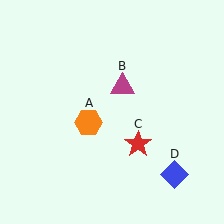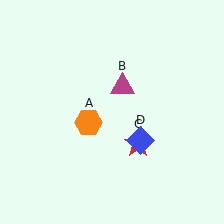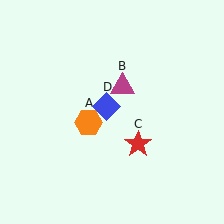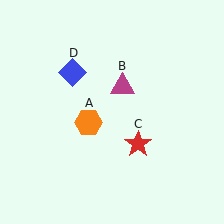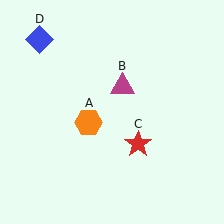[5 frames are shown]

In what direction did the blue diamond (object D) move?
The blue diamond (object D) moved up and to the left.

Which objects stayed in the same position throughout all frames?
Orange hexagon (object A) and magenta triangle (object B) and red star (object C) remained stationary.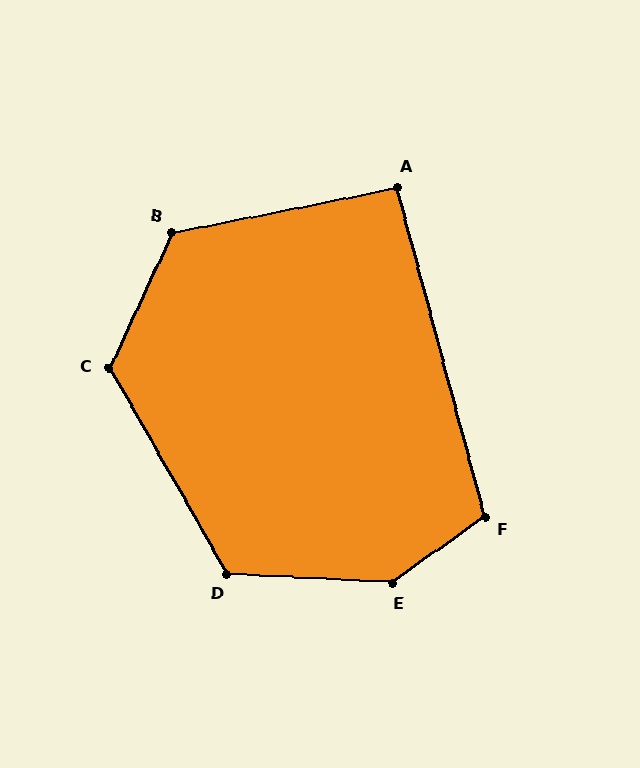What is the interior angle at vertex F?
Approximately 111 degrees (obtuse).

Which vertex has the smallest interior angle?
A, at approximately 93 degrees.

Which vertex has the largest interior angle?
E, at approximately 141 degrees.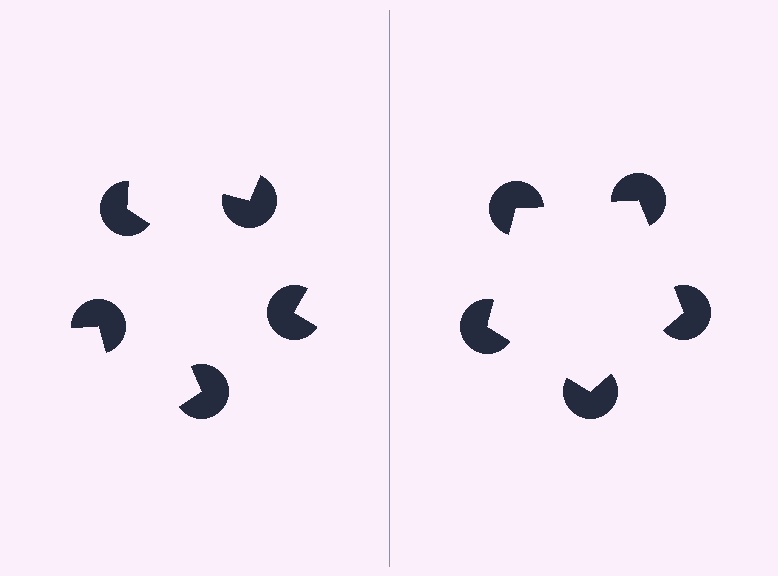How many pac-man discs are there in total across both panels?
10 — 5 on each side.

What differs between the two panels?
The pac-man discs are positioned identically on both sides; only the wedge orientations differ. On the right they align to a pentagon; on the left they are misaligned.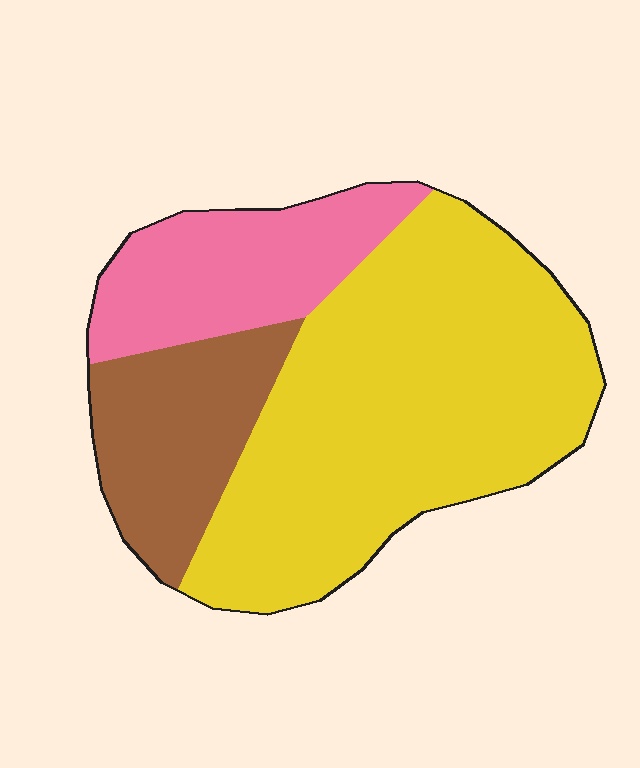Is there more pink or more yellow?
Yellow.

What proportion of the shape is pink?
Pink covers roughly 20% of the shape.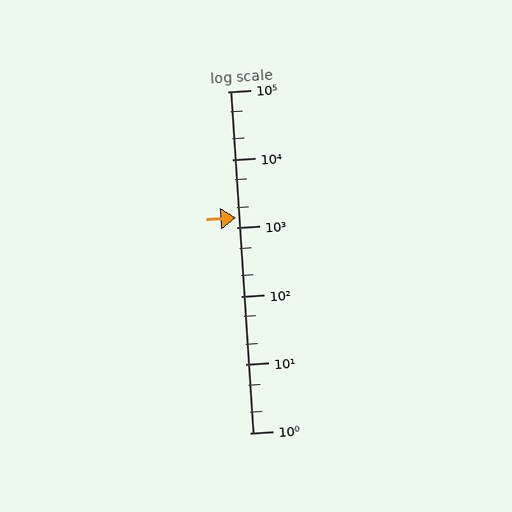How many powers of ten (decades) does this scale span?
The scale spans 5 decades, from 1 to 100000.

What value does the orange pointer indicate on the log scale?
The pointer indicates approximately 1400.